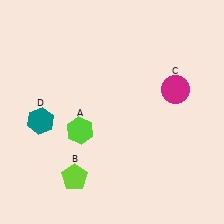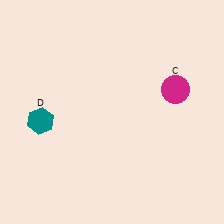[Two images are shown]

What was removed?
The lime hexagon (A), the lime pentagon (B) were removed in Image 2.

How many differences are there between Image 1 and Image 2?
There are 2 differences between the two images.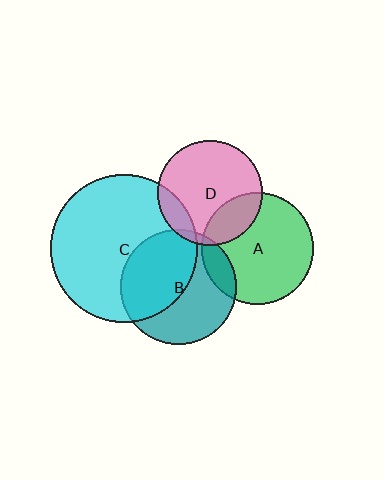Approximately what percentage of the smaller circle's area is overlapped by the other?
Approximately 5%.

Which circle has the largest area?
Circle C (cyan).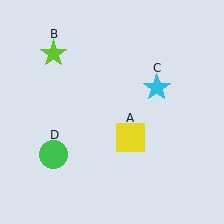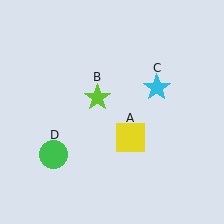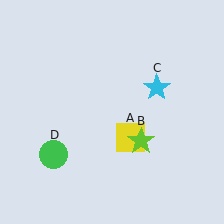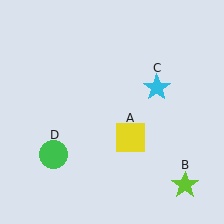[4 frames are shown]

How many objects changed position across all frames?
1 object changed position: lime star (object B).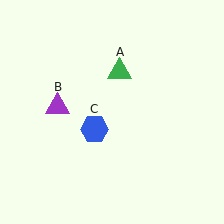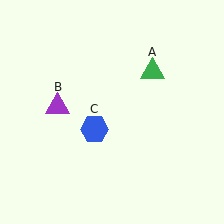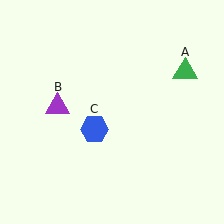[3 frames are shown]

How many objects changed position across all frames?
1 object changed position: green triangle (object A).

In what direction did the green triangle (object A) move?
The green triangle (object A) moved right.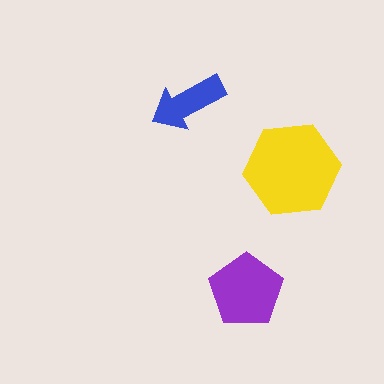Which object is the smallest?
The blue arrow.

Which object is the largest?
The yellow hexagon.